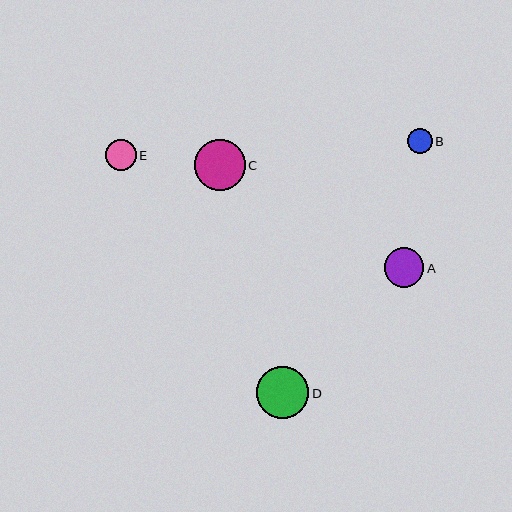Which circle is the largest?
Circle D is the largest with a size of approximately 52 pixels.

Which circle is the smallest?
Circle B is the smallest with a size of approximately 25 pixels.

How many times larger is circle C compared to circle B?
Circle C is approximately 2.0 times the size of circle B.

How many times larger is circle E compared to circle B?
Circle E is approximately 1.2 times the size of circle B.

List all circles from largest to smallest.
From largest to smallest: D, C, A, E, B.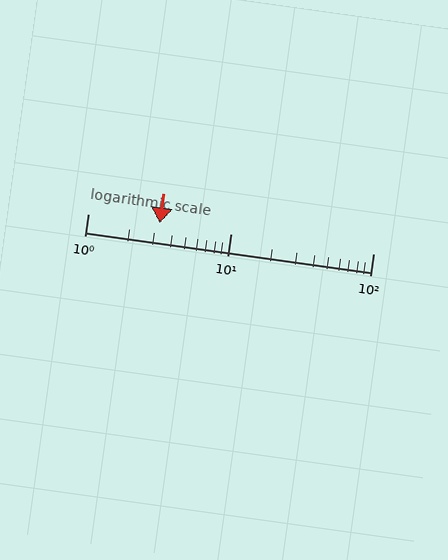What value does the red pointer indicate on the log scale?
The pointer indicates approximately 3.2.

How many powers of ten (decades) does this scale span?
The scale spans 2 decades, from 1 to 100.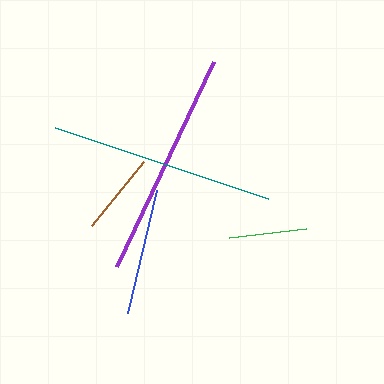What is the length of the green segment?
The green segment is approximately 78 pixels long.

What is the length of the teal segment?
The teal segment is approximately 224 pixels long.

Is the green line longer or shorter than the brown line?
The brown line is longer than the green line.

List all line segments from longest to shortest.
From longest to shortest: purple, teal, blue, brown, green.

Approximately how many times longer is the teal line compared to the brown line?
The teal line is approximately 2.7 times the length of the brown line.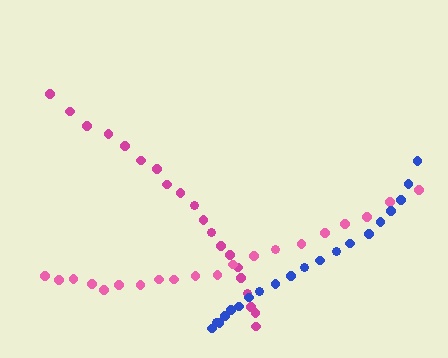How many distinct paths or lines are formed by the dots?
There are 3 distinct paths.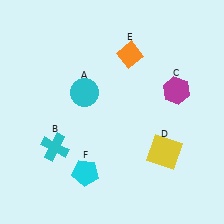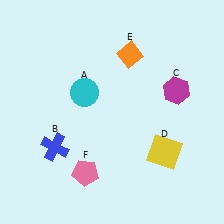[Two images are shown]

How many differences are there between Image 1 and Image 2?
There are 2 differences between the two images.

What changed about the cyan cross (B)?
In Image 1, B is cyan. In Image 2, it changed to blue.